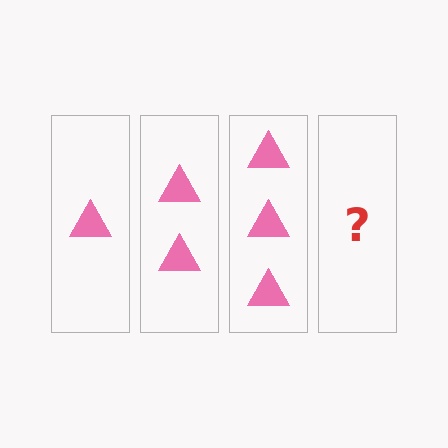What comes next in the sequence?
The next element should be 4 triangles.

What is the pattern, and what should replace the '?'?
The pattern is that each step adds one more triangle. The '?' should be 4 triangles.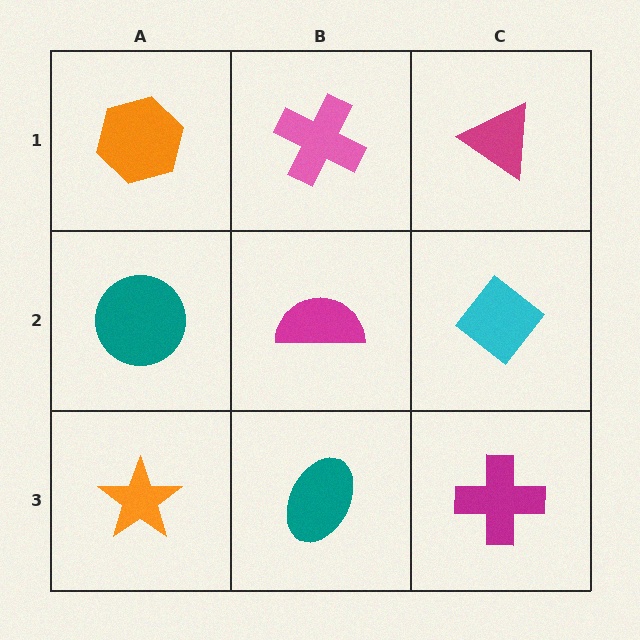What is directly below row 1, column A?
A teal circle.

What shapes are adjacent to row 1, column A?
A teal circle (row 2, column A), a pink cross (row 1, column B).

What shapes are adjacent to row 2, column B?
A pink cross (row 1, column B), a teal ellipse (row 3, column B), a teal circle (row 2, column A), a cyan diamond (row 2, column C).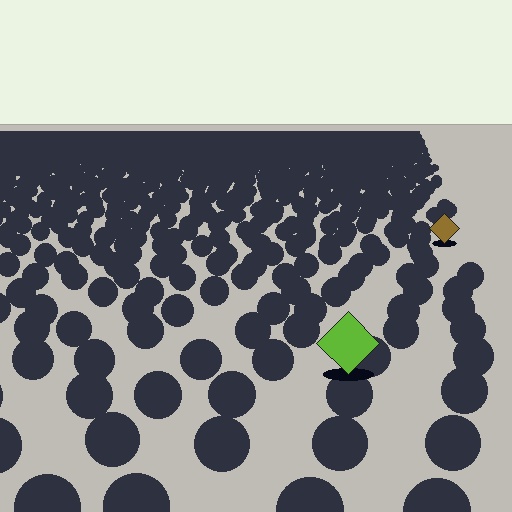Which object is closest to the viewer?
The lime diamond is closest. The texture marks near it are larger and more spread out.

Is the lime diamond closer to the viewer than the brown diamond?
Yes. The lime diamond is closer — you can tell from the texture gradient: the ground texture is coarser near it.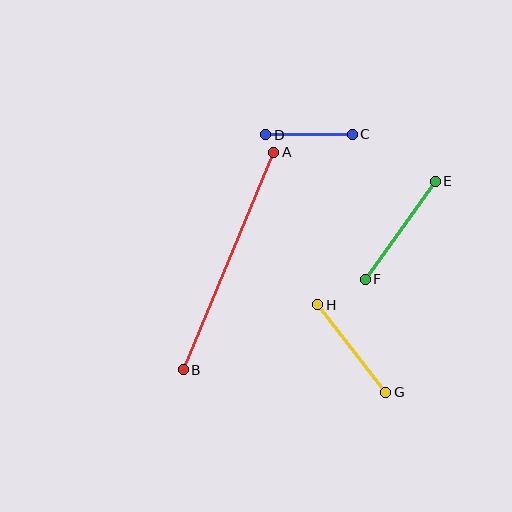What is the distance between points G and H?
The distance is approximately 111 pixels.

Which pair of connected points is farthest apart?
Points A and B are farthest apart.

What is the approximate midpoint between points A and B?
The midpoint is at approximately (228, 261) pixels.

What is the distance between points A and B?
The distance is approximately 236 pixels.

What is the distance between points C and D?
The distance is approximately 87 pixels.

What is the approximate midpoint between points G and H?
The midpoint is at approximately (352, 348) pixels.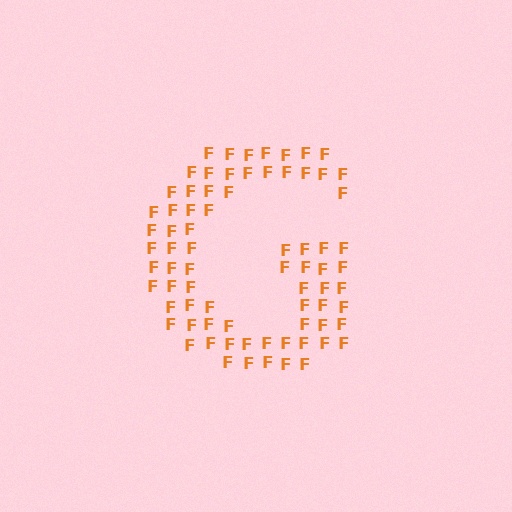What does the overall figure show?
The overall figure shows the letter G.